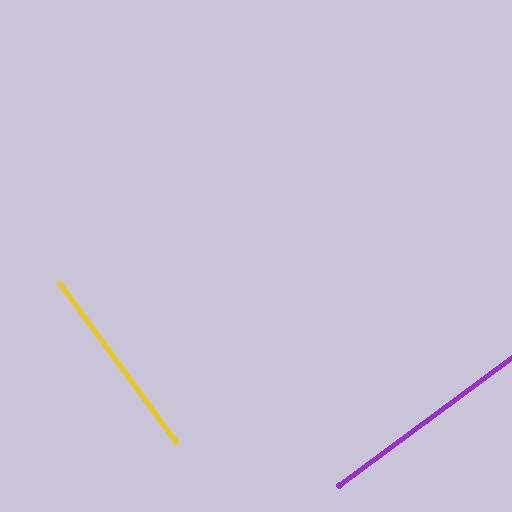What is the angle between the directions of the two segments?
Approximately 90 degrees.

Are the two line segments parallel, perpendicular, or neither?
Perpendicular — they meet at approximately 90°.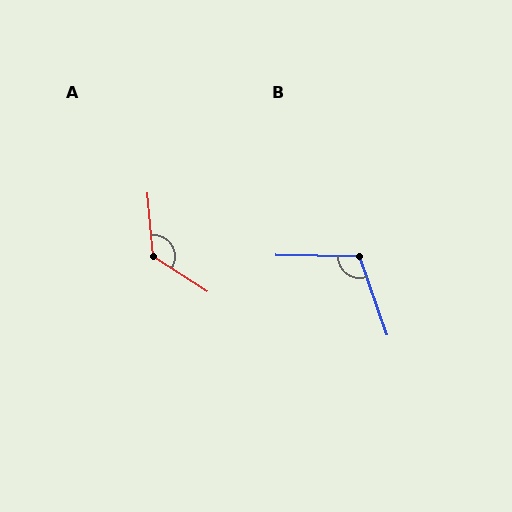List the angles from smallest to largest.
B (110°), A (128°).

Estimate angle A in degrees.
Approximately 128 degrees.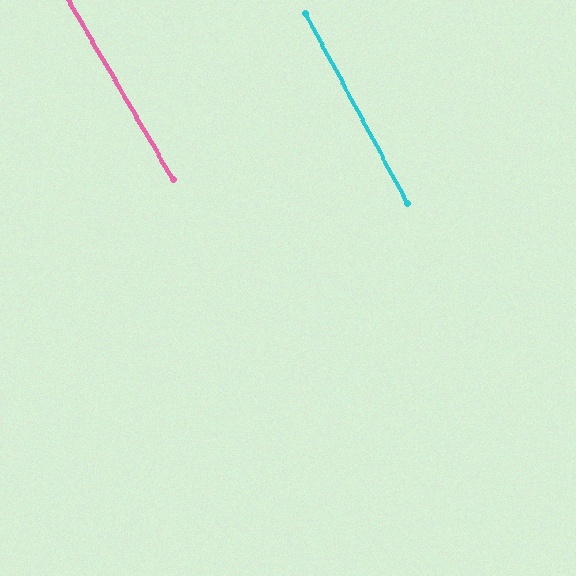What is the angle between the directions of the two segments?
Approximately 2 degrees.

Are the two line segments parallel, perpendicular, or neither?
Parallel — their directions differ by only 2.0°.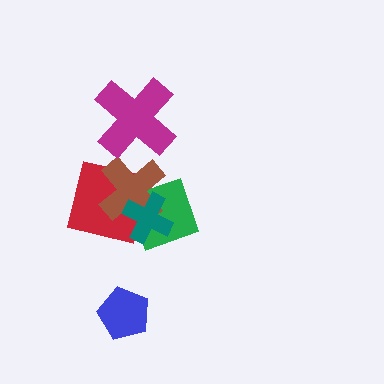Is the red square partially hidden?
Yes, it is partially covered by another shape.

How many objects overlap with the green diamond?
3 objects overlap with the green diamond.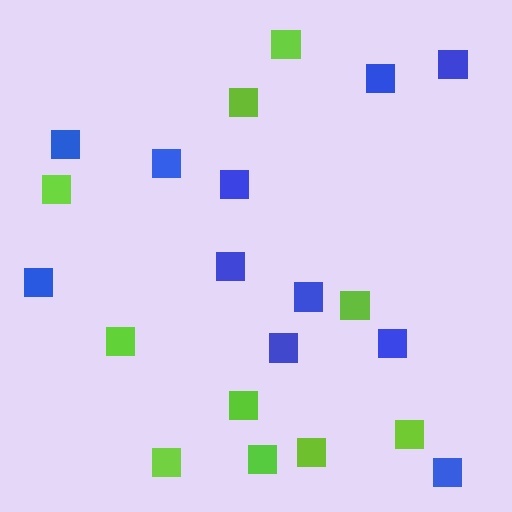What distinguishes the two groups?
There are 2 groups: one group of blue squares (11) and one group of lime squares (10).